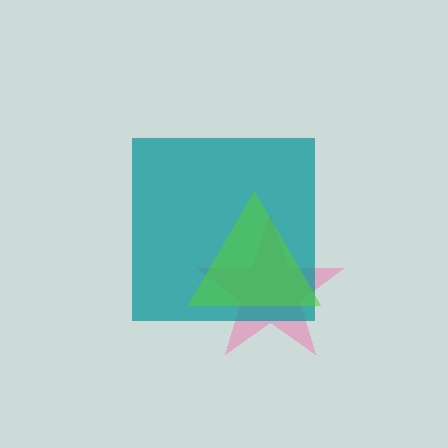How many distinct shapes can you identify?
There are 3 distinct shapes: a pink star, a teal square, a lime triangle.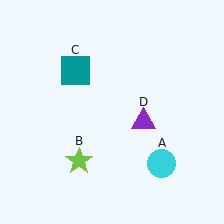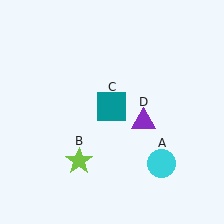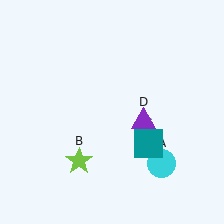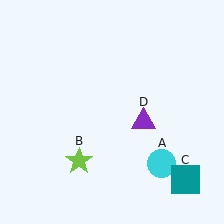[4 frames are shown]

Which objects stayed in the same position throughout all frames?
Cyan circle (object A) and lime star (object B) and purple triangle (object D) remained stationary.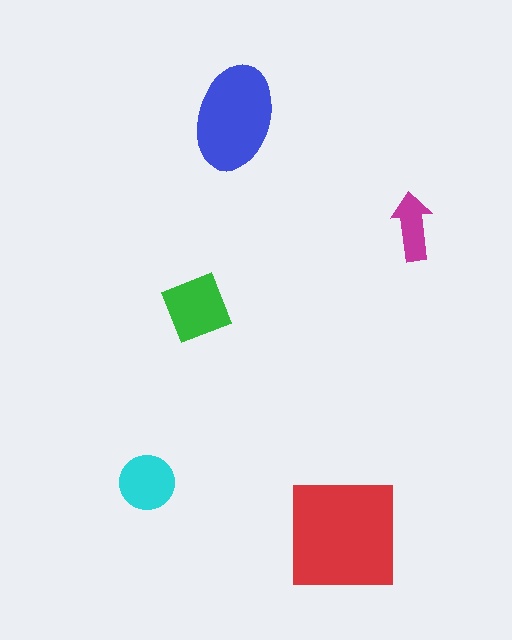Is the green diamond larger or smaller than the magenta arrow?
Larger.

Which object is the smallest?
The magenta arrow.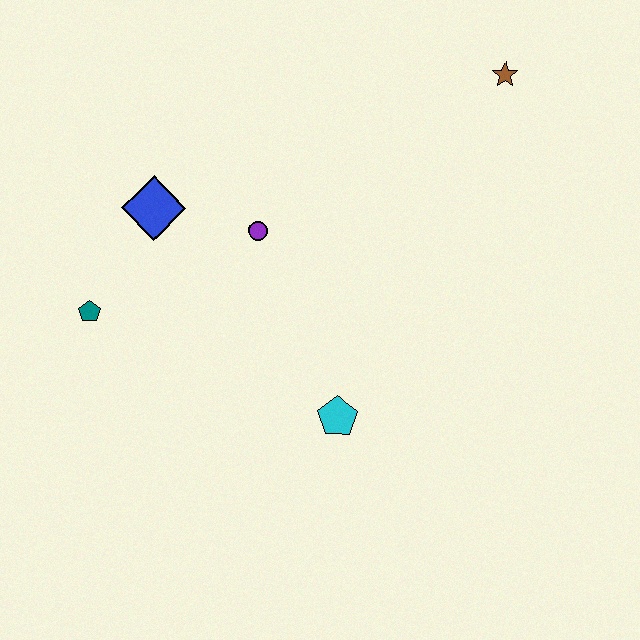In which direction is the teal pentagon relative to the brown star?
The teal pentagon is to the left of the brown star.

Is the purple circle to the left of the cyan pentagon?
Yes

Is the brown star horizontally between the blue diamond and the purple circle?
No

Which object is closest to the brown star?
The purple circle is closest to the brown star.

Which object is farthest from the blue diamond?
The brown star is farthest from the blue diamond.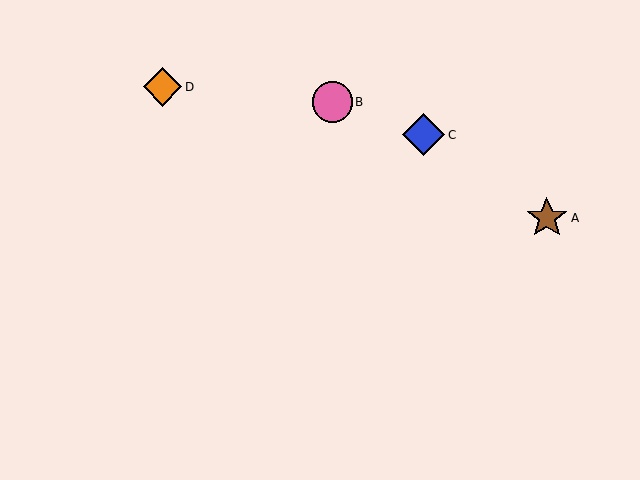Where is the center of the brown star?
The center of the brown star is at (547, 218).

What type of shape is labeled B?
Shape B is a pink circle.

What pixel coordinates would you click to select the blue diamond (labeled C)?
Click at (424, 135) to select the blue diamond C.